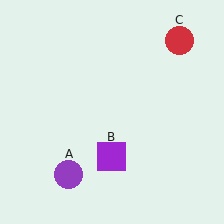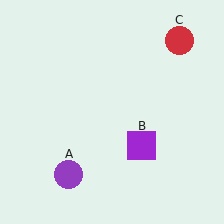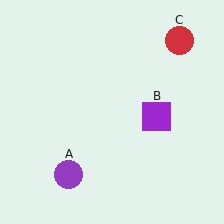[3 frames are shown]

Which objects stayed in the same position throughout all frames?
Purple circle (object A) and red circle (object C) remained stationary.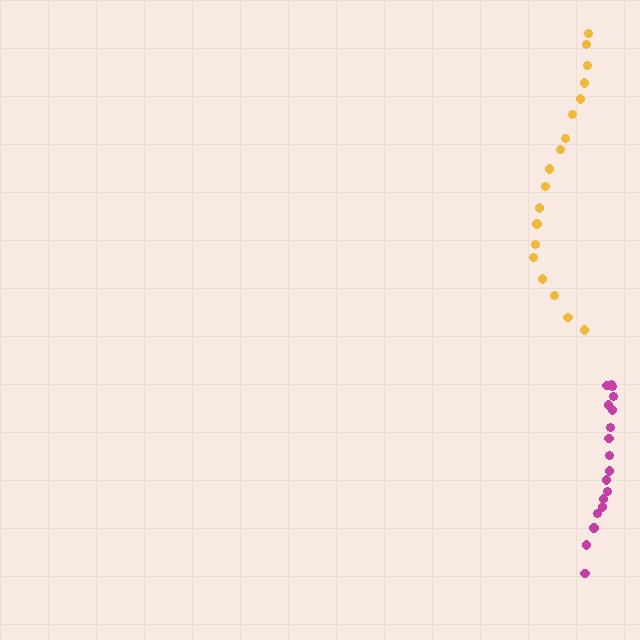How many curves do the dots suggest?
There are 2 distinct paths.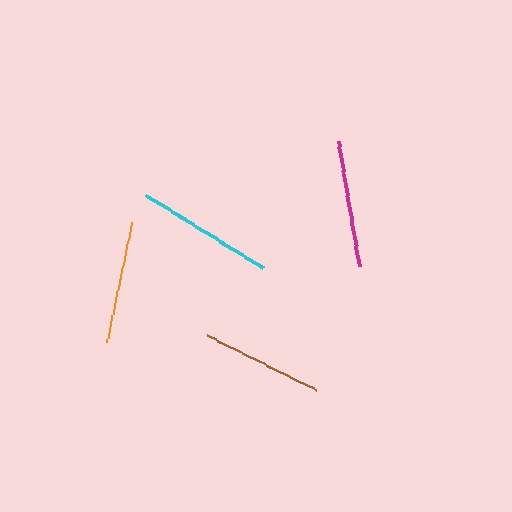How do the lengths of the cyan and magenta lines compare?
The cyan and magenta lines are approximately the same length.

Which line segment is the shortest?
The brown line is the shortest at approximately 121 pixels.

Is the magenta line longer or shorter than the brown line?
The magenta line is longer than the brown line.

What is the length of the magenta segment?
The magenta segment is approximately 127 pixels long.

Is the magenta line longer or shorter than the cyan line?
The cyan line is longer than the magenta line.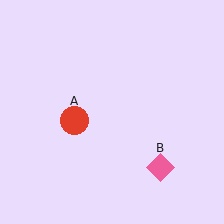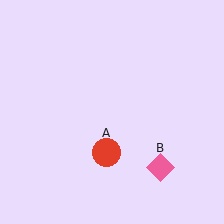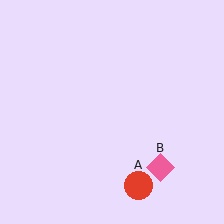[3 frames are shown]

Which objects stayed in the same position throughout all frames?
Pink diamond (object B) remained stationary.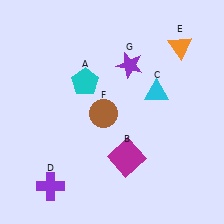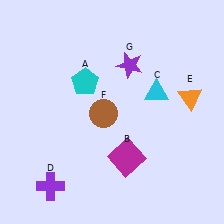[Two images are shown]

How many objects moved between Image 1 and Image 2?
1 object moved between the two images.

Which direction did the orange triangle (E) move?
The orange triangle (E) moved down.